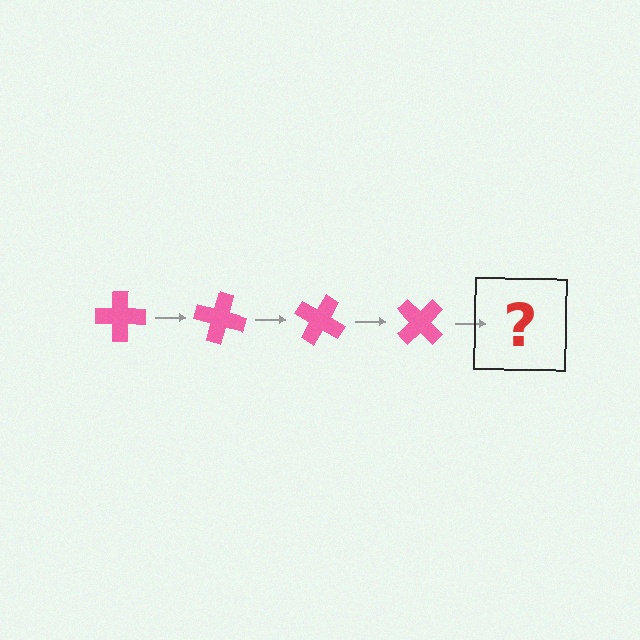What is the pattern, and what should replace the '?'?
The pattern is that the cross rotates 15 degrees each step. The '?' should be a pink cross rotated 60 degrees.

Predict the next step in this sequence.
The next step is a pink cross rotated 60 degrees.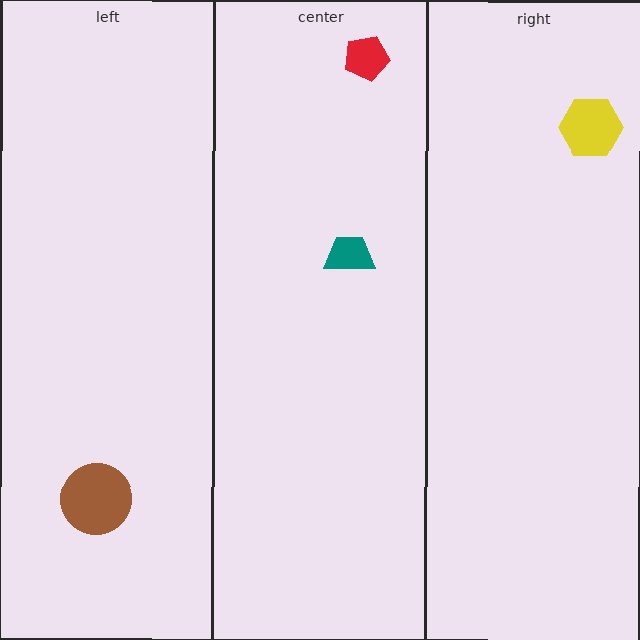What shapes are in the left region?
The brown circle.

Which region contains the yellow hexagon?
The right region.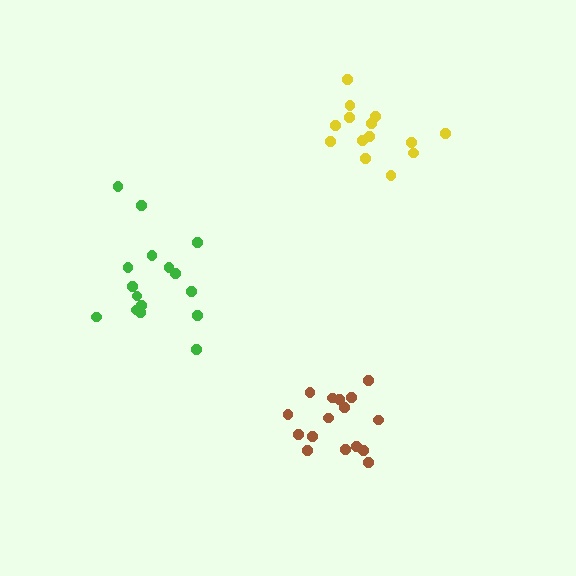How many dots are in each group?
Group 1: 16 dots, Group 2: 16 dots, Group 3: 14 dots (46 total).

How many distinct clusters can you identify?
There are 3 distinct clusters.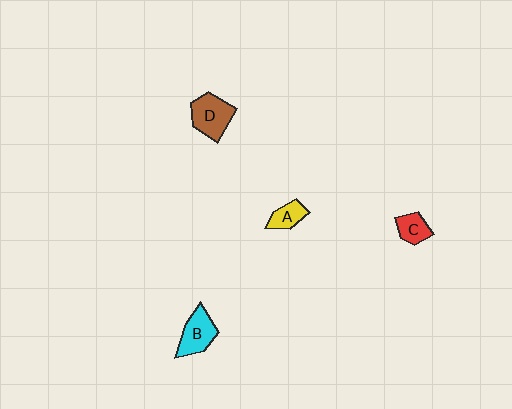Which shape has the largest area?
Shape D (brown).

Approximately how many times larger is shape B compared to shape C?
Approximately 1.6 times.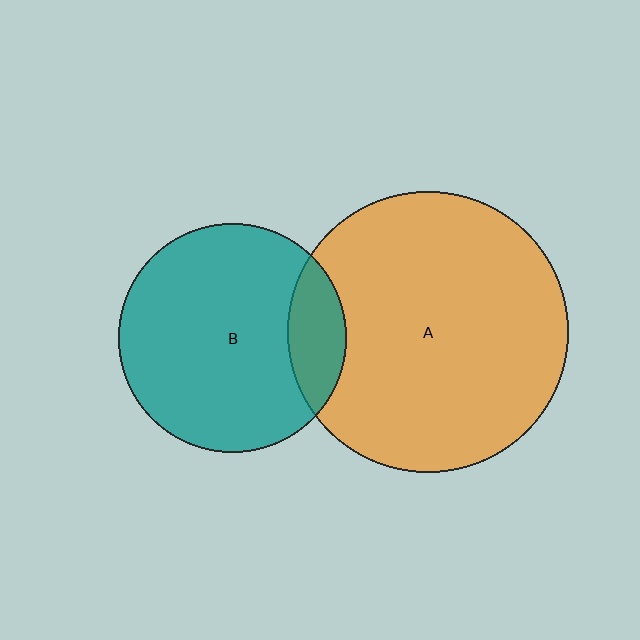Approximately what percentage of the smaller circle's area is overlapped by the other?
Approximately 15%.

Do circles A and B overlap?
Yes.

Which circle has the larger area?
Circle A (orange).